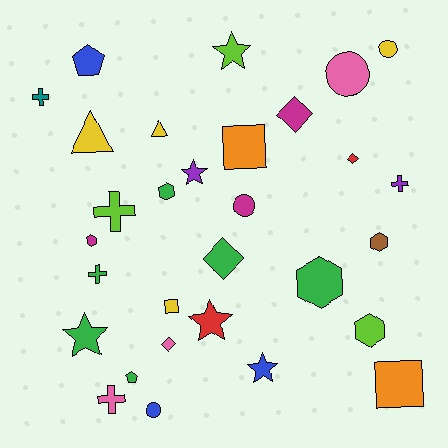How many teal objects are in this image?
There is 1 teal object.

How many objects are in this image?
There are 30 objects.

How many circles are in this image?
There are 4 circles.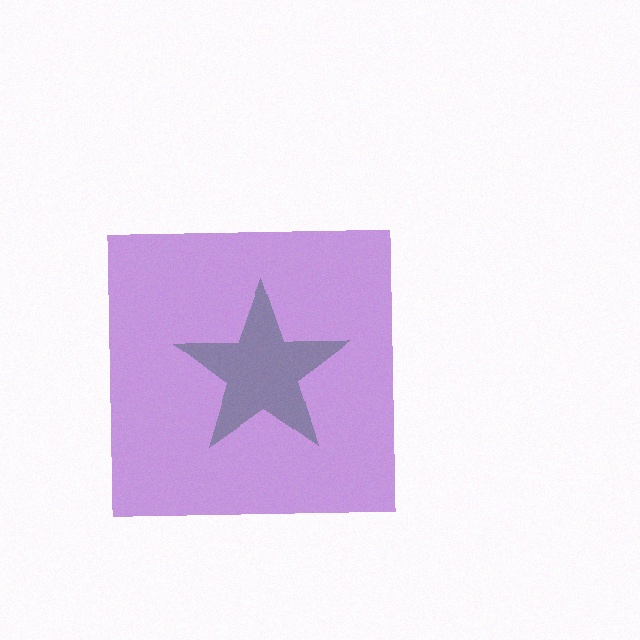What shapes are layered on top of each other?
The layered shapes are: a green star, a purple square.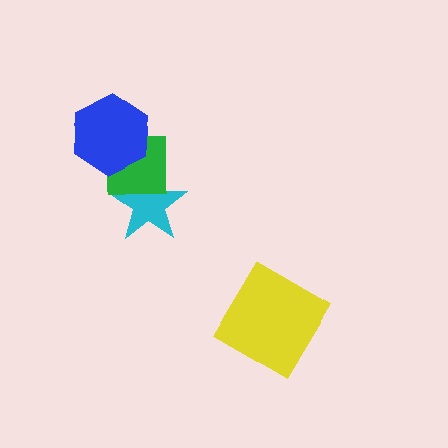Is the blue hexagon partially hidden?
No, no other shape covers it.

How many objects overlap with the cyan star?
1 object overlaps with the cyan star.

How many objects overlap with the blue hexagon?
1 object overlaps with the blue hexagon.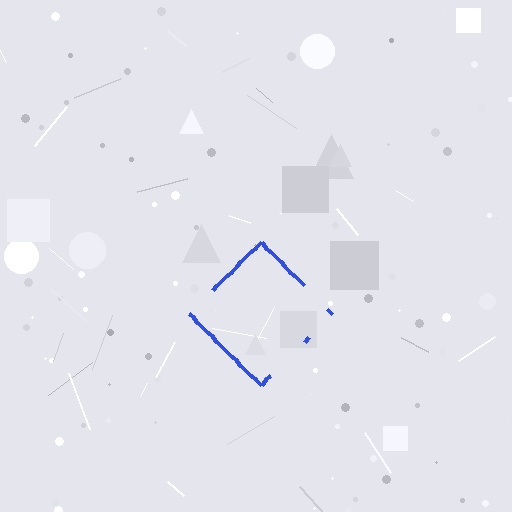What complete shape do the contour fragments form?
The contour fragments form a diamond.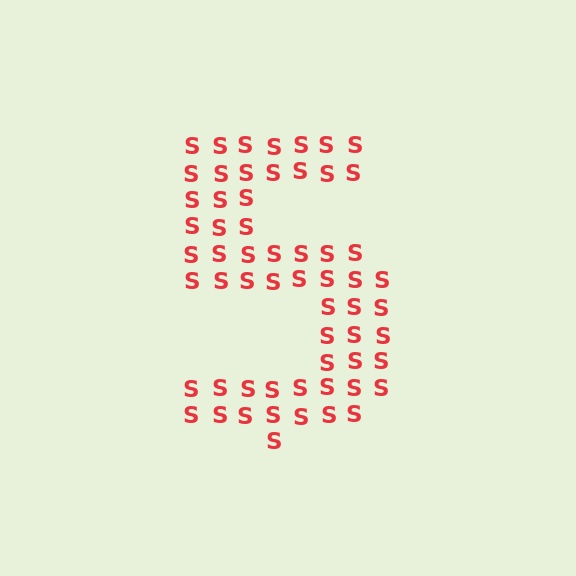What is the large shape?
The large shape is the digit 5.